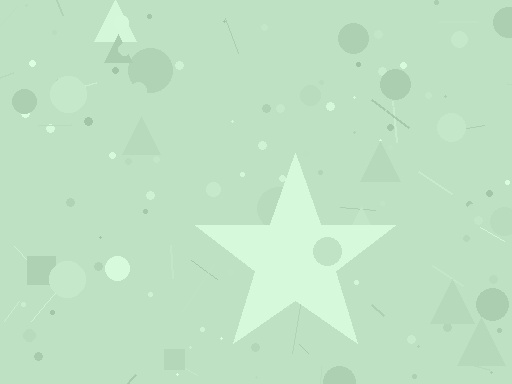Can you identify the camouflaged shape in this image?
The camouflaged shape is a star.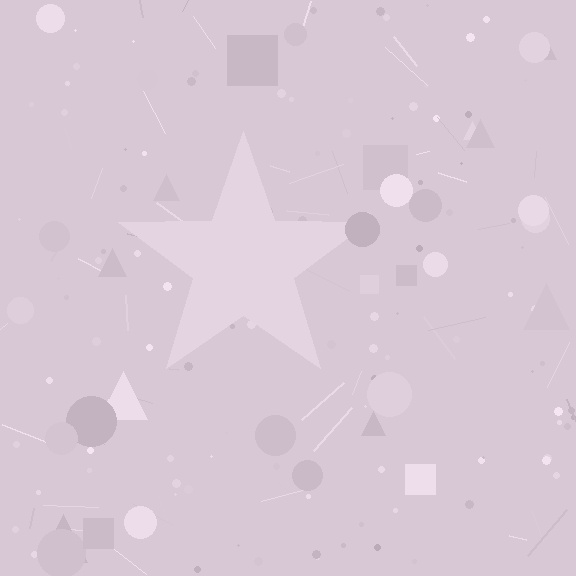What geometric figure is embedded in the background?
A star is embedded in the background.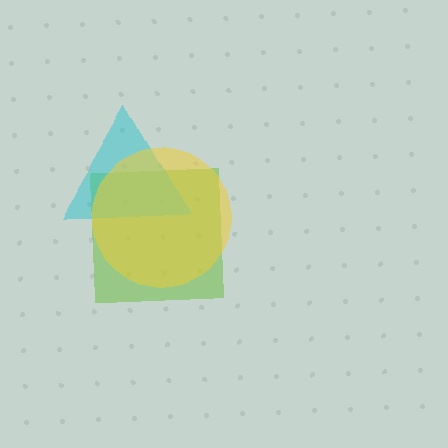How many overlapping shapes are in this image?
There are 3 overlapping shapes in the image.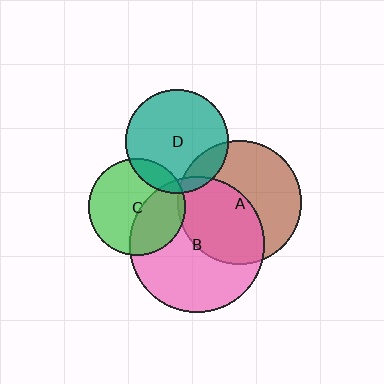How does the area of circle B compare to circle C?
Approximately 2.0 times.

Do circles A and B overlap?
Yes.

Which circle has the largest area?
Circle B (pink).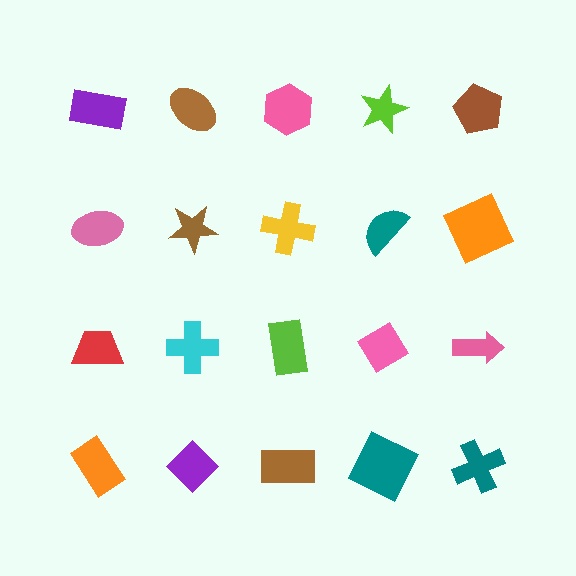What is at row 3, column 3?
A lime rectangle.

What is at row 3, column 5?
A pink arrow.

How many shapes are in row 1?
5 shapes.